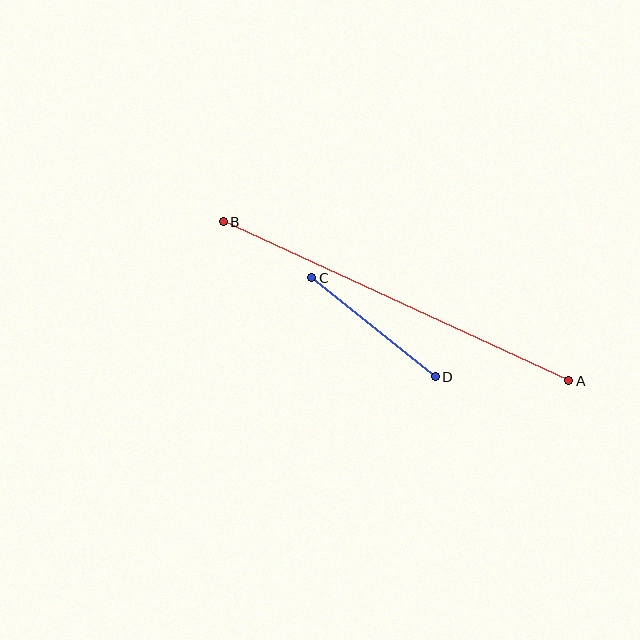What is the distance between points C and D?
The distance is approximately 158 pixels.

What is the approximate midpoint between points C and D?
The midpoint is at approximately (374, 327) pixels.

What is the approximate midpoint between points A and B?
The midpoint is at approximately (396, 301) pixels.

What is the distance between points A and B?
The distance is approximately 381 pixels.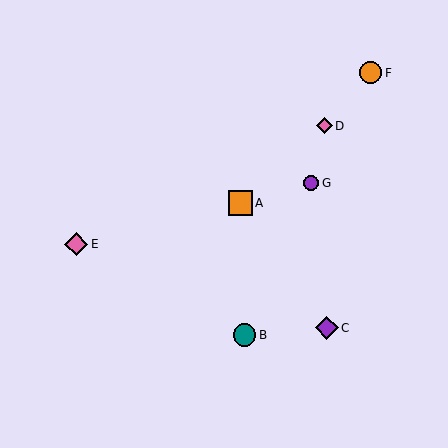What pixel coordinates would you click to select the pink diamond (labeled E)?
Click at (76, 244) to select the pink diamond E.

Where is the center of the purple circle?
The center of the purple circle is at (311, 183).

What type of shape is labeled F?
Shape F is an orange circle.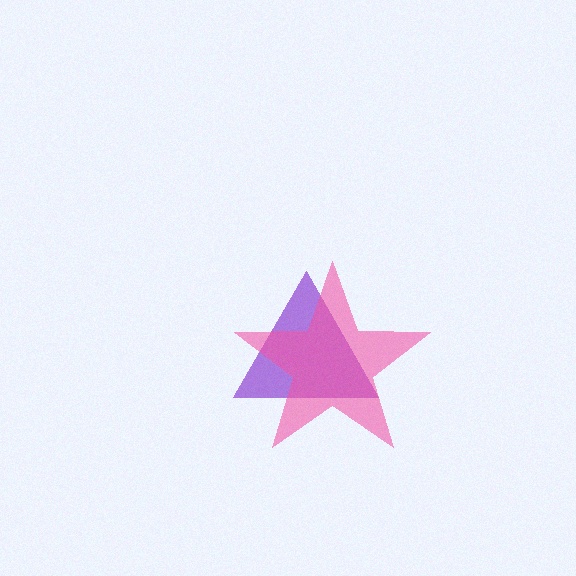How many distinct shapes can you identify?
There are 2 distinct shapes: a purple triangle, a pink star.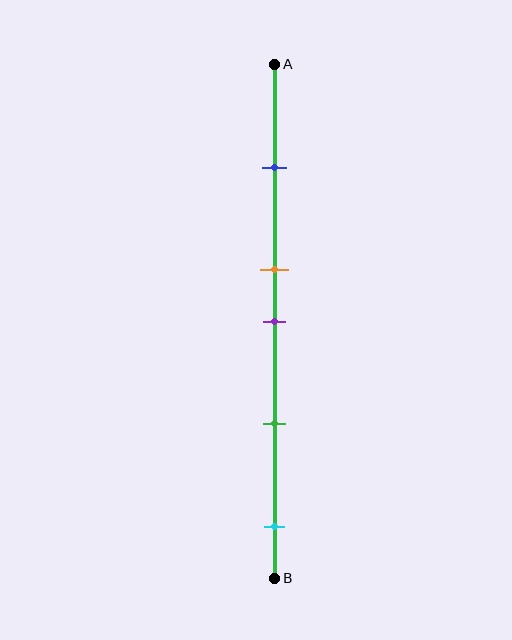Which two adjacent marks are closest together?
The orange and purple marks are the closest adjacent pair.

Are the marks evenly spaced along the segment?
No, the marks are not evenly spaced.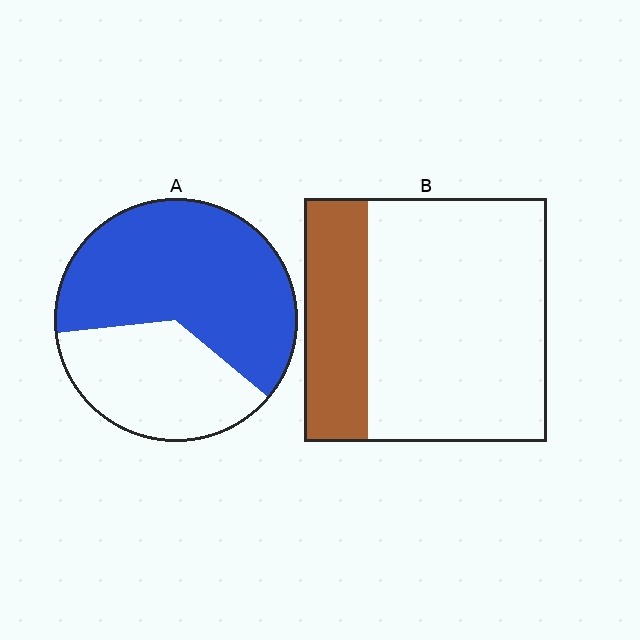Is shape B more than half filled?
No.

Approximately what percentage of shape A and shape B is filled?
A is approximately 65% and B is approximately 25%.